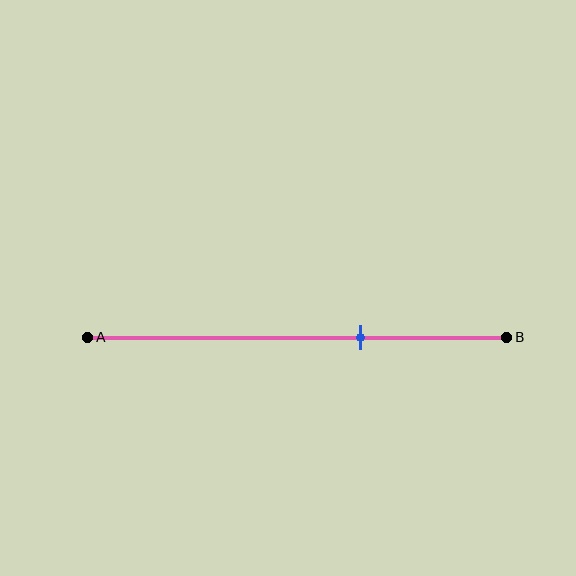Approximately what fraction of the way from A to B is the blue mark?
The blue mark is approximately 65% of the way from A to B.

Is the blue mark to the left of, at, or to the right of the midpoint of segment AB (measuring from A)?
The blue mark is to the right of the midpoint of segment AB.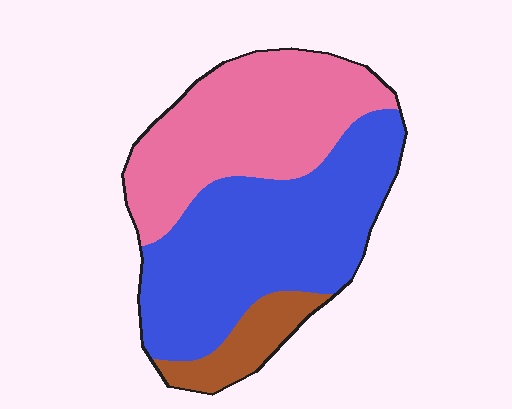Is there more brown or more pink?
Pink.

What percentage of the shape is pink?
Pink covers about 40% of the shape.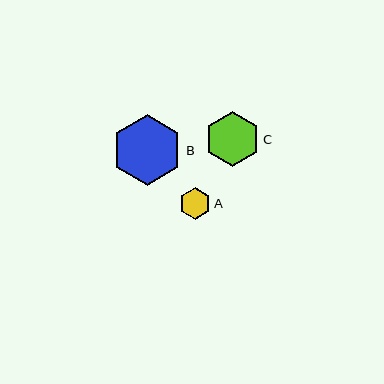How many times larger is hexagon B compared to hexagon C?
Hexagon B is approximately 1.3 times the size of hexagon C.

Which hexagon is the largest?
Hexagon B is the largest with a size of approximately 71 pixels.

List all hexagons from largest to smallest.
From largest to smallest: B, C, A.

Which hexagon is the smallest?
Hexagon A is the smallest with a size of approximately 32 pixels.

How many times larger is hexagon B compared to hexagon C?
Hexagon B is approximately 1.3 times the size of hexagon C.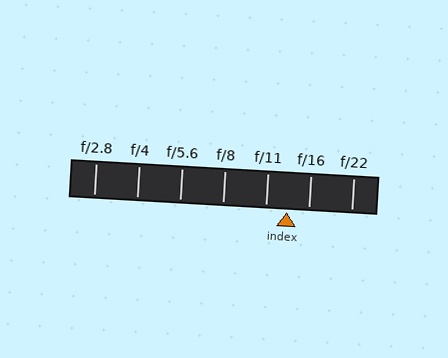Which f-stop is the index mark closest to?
The index mark is closest to f/11.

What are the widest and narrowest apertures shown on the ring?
The widest aperture shown is f/2.8 and the narrowest is f/22.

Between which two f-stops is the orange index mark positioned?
The index mark is between f/11 and f/16.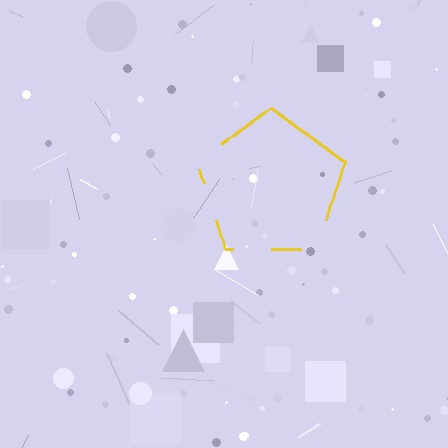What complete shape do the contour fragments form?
The contour fragments form a pentagon.